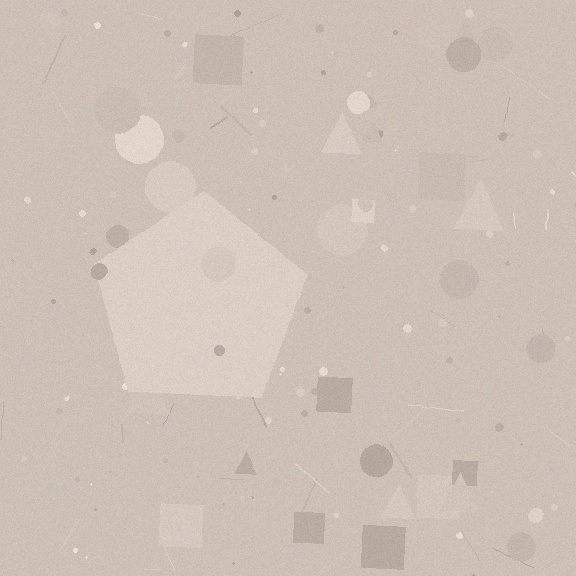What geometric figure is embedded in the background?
A pentagon is embedded in the background.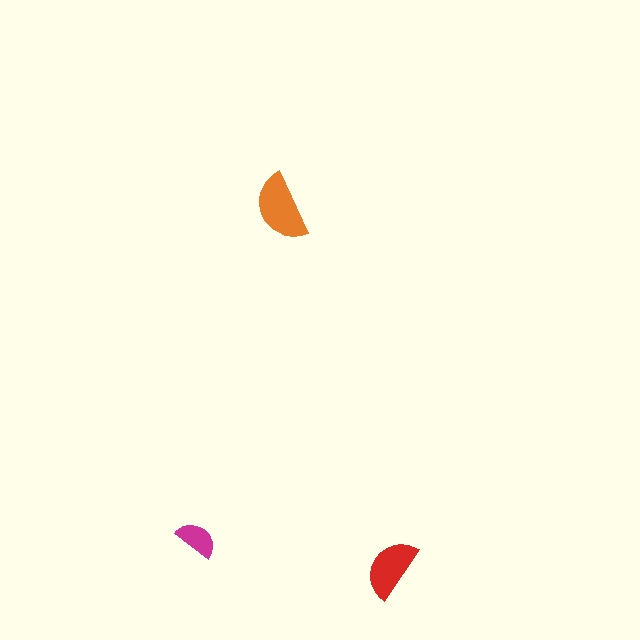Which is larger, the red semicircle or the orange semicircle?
The orange one.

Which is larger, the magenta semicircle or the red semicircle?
The red one.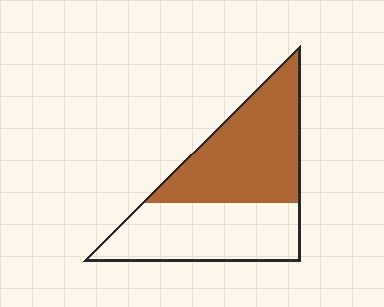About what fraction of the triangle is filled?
About one half (1/2).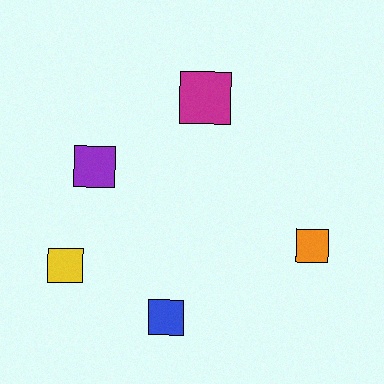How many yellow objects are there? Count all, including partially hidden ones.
There is 1 yellow object.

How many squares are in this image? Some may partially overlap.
There are 5 squares.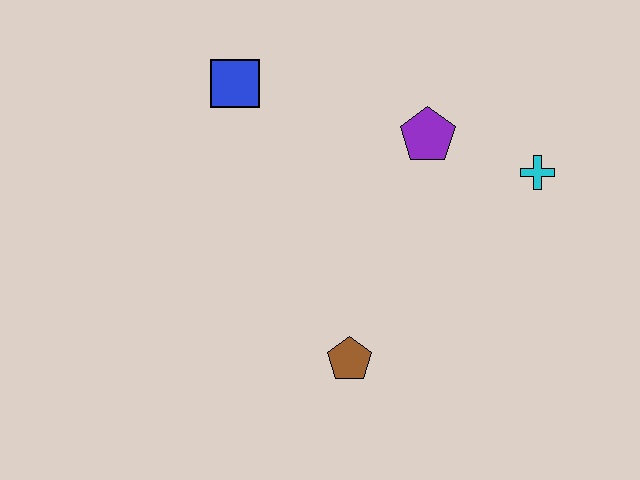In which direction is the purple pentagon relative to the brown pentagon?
The purple pentagon is above the brown pentagon.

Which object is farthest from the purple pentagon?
The brown pentagon is farthest from the purple pentagon.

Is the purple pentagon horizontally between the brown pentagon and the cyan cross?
Yes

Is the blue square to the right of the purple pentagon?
No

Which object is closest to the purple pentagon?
The cyan cross is closest to the purple pentagon.